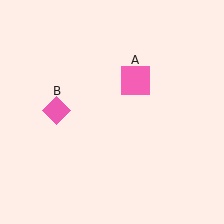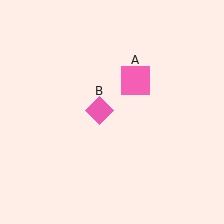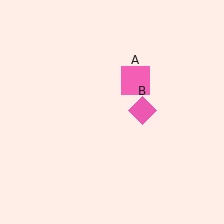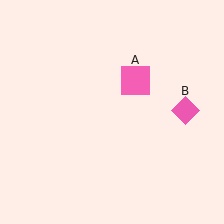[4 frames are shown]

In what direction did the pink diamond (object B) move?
The pink diamond (object B) moved right.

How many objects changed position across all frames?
1 object changed position: pink diamond (object B).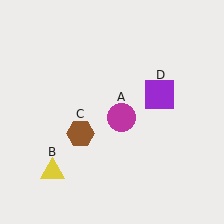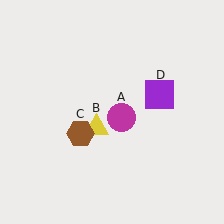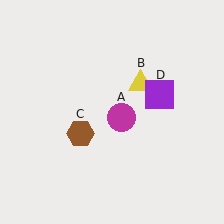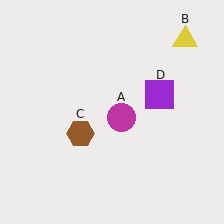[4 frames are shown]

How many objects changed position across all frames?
1 object changed position: yellow triangle (object B).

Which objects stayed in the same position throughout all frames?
Magenta circle (object A) and brown hexagon (object C) and purple square (object D) remained stationary.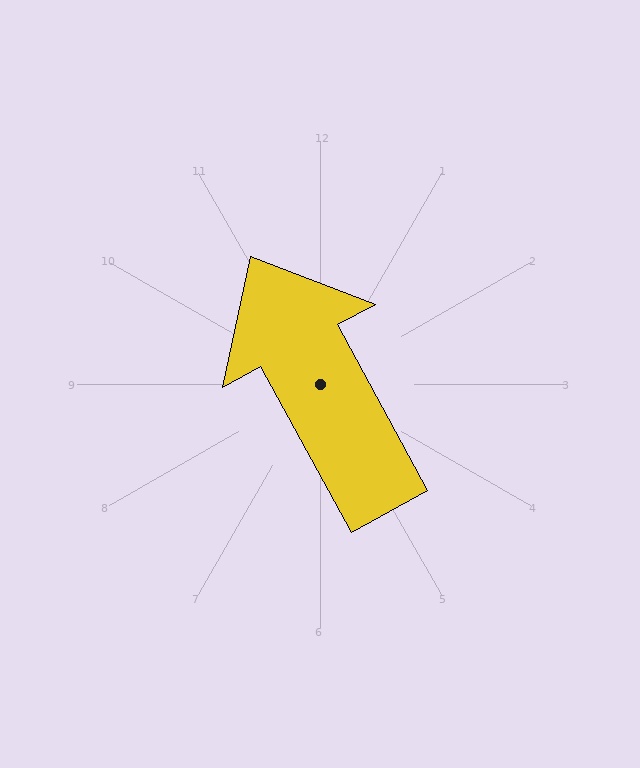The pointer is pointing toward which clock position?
Roughly 11 o'clock.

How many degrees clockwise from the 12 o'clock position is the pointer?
Approximately 331 degrees.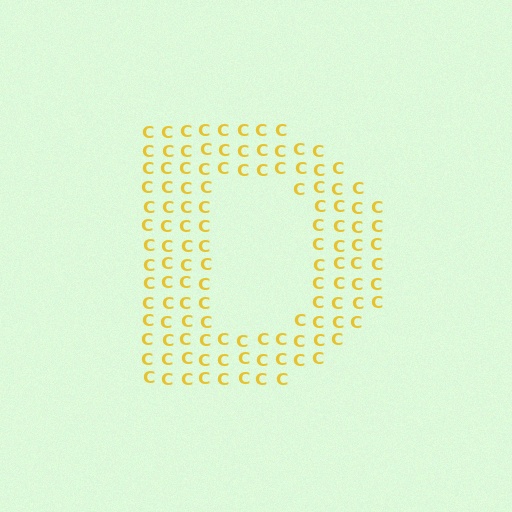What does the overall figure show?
The overall figure shows the letter D.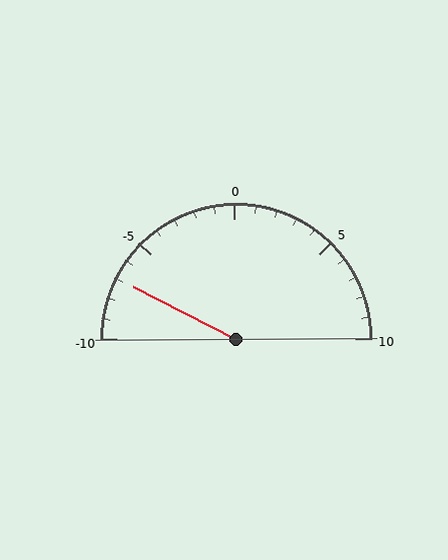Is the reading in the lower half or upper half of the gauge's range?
The reading is in the lower half of the range (-10 to 10).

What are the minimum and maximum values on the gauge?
The gauge ranges from -10 to 10.